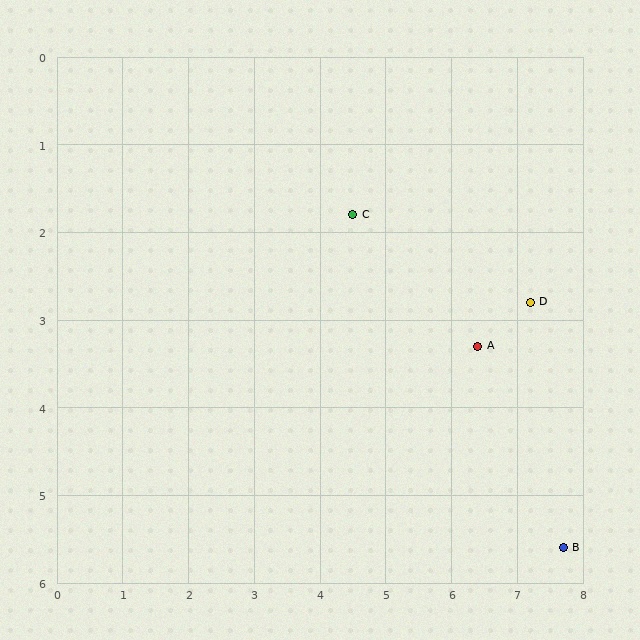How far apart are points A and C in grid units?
Points A and C are about 2.4 grid units apart.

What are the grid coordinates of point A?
Point A is at approximately (6.4, 3.3).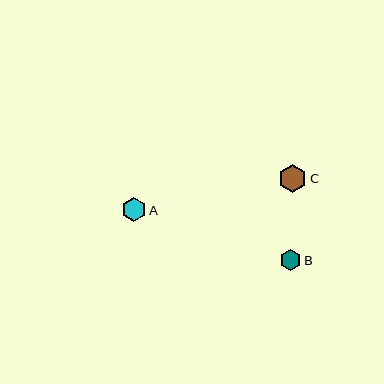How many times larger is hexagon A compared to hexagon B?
Hexagon A is approximately 1.1 times the size of hexagon B.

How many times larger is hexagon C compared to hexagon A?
Hexagon C is approximately 1.2 times the size of hexagon A.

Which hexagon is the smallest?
Hexagon B is the smallest with a size of approximately 21 pixels.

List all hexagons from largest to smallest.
From largest to smallest: C, A, B.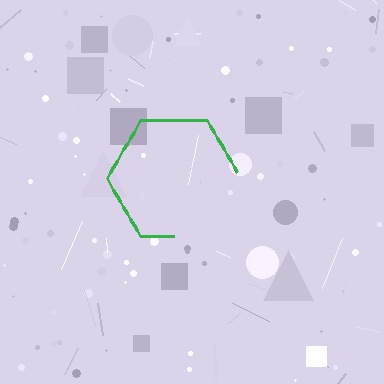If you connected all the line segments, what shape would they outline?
They would outline a hexagon.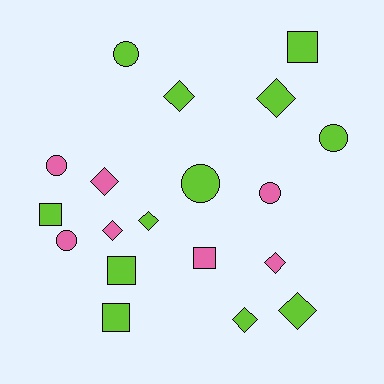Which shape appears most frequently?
Diamond, with 8 objects.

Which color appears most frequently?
Lime, with 12 objects.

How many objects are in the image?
There are 19 objects.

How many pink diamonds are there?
There are 3 pink diamonds.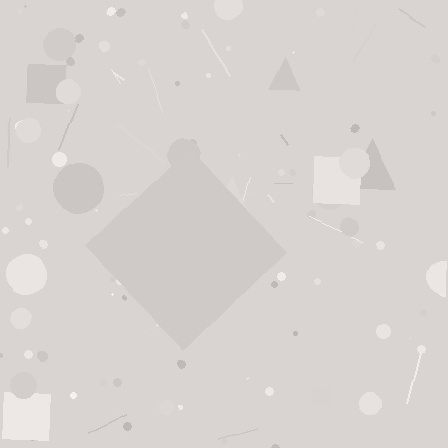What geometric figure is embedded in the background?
A diamond is embedded in the background.